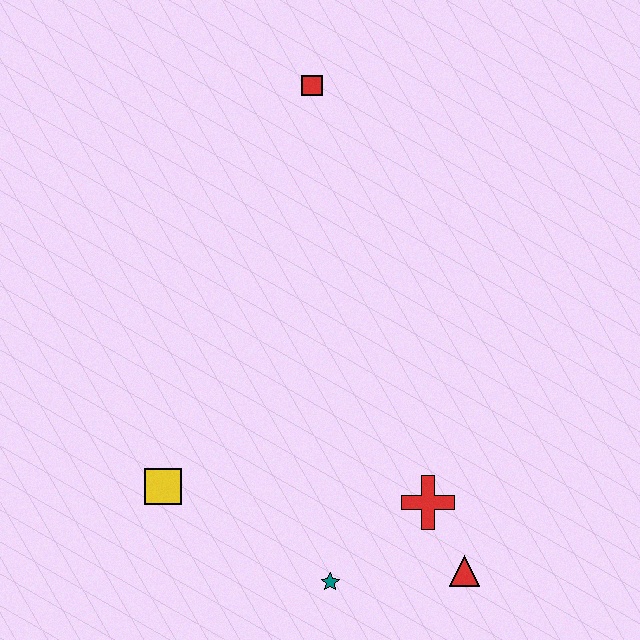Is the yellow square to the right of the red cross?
No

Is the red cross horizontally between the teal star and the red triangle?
Yes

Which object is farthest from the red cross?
The red square is farthest from the red cross.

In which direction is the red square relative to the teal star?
The red square is above the teal star.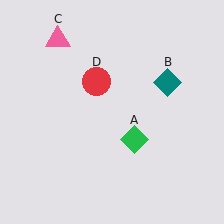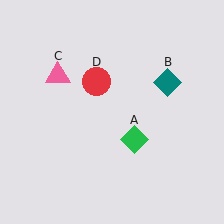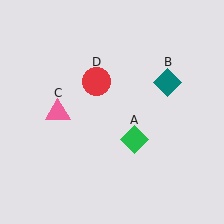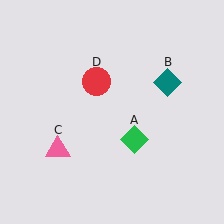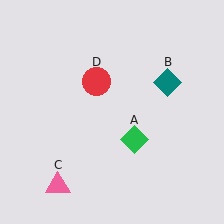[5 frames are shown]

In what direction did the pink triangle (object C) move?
The pink triangle (object C) moved down.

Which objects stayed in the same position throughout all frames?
Green diamond (object A) and teal diamond (object B) and red circle (object D) remained stationary.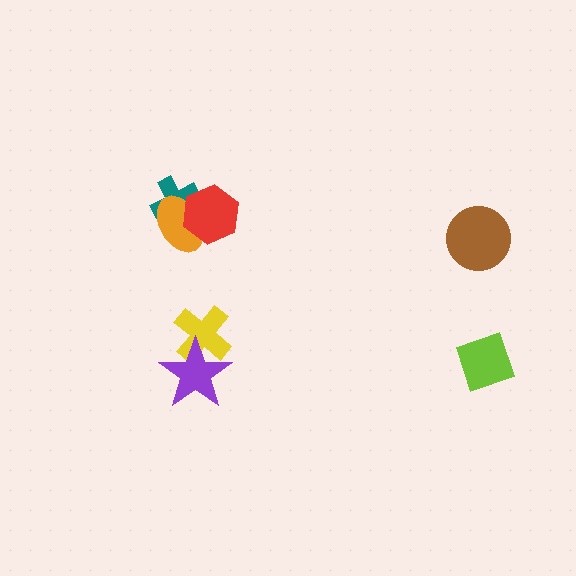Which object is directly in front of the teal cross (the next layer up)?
The orange ellipse is directly in front of the teal cross.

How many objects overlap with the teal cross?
2 objects overlap with the teal cross.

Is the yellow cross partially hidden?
Yes, it is partially covered by another shape.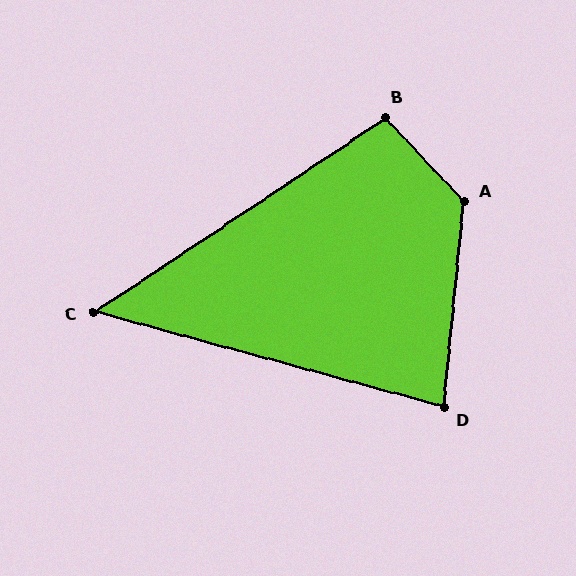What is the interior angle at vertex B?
Approximately 99 degrees (obtuse).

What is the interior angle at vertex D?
Approximately 81 degrees (acute).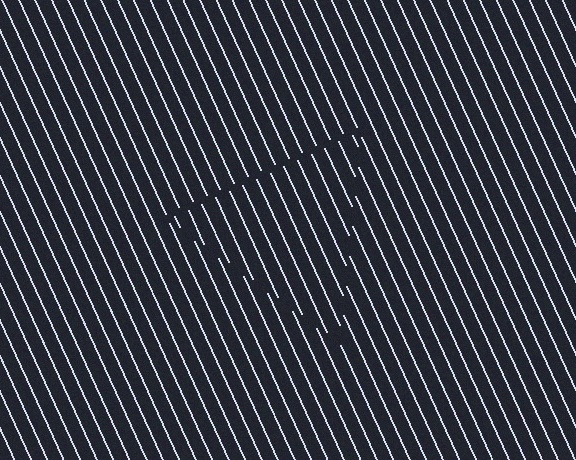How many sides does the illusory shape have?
3 sides — the line-ends trace a triangle.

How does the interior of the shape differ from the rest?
The interior of the shape contains the same grating, shifted by half a period — the contour is defined by the phase discontinuity where line-ends from the inner and outer gratings abut.